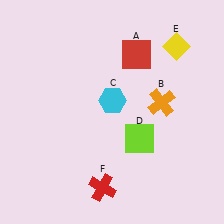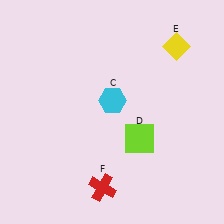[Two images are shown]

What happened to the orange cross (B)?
The orange cross (B) was removed in Image 2. It was in the top-right area of Image 1.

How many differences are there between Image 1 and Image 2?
There are 2 differences between the two images.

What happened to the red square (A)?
The red square (A) was removed in Image 2. It was in the top-right area of Image 1.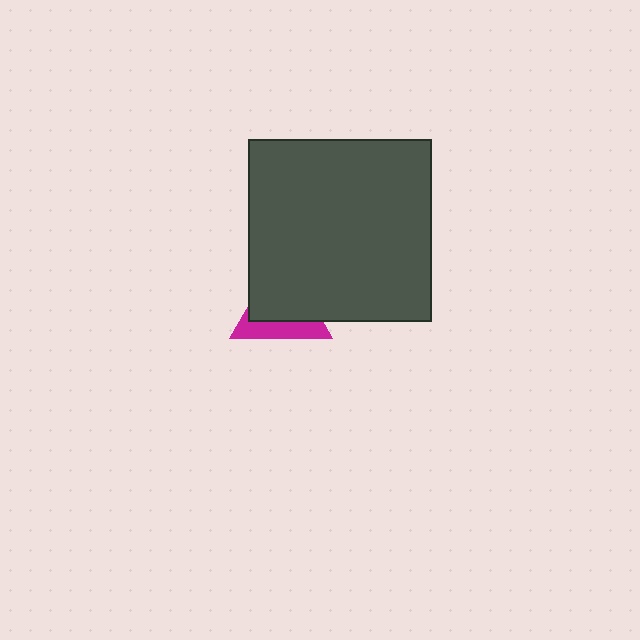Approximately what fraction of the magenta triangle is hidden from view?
Roughly 63% of the magenta triangle is hidden behind the dark gray rectangle.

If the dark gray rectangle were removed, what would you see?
You would see the complete magenta triangle.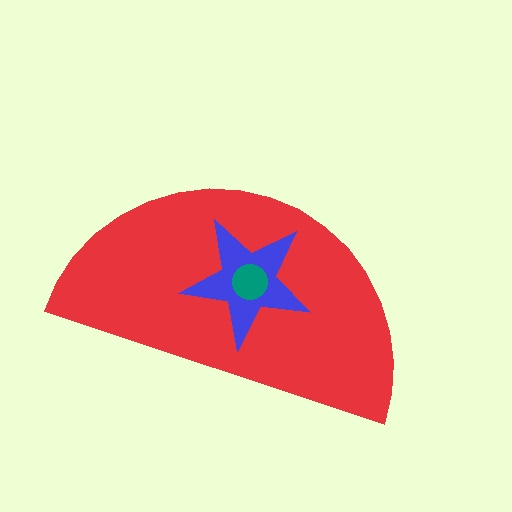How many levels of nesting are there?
3.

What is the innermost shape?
The teal circle.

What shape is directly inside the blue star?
The teal circle.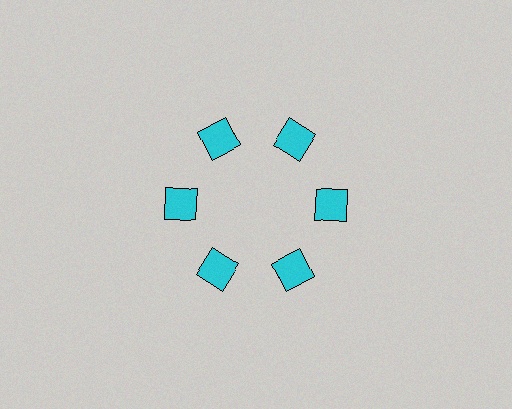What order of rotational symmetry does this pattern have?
This pattern has 6-fold rotational symmetry.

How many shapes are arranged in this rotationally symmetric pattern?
There are 6 shapes, arranged in 6 groups of 1.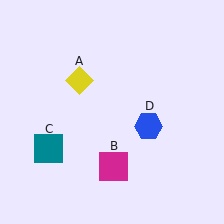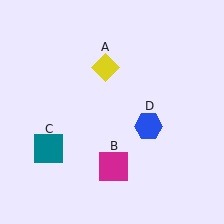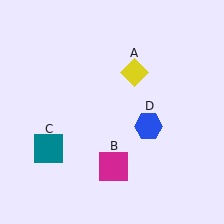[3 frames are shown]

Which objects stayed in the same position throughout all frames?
Magenta square (object B) and teal square (object C) and blue hexagon (object D) remained stationary.